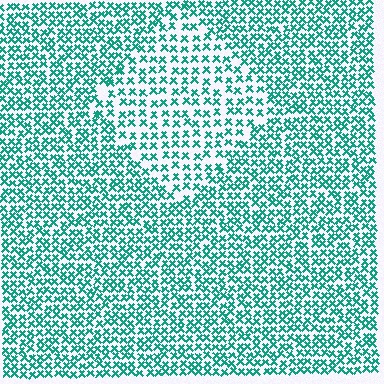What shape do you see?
I see a diamond.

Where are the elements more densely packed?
The elements are more densely packed outside the diamond boundary.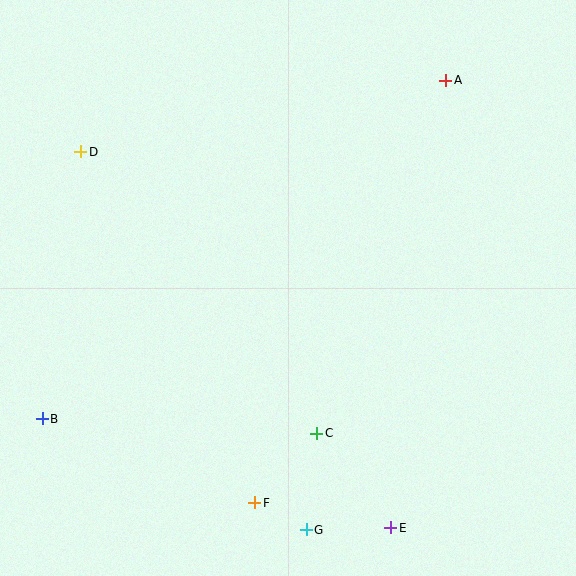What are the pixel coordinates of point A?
Point A is at (446, 80).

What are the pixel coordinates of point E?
Point E is at (391, 528).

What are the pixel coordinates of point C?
Point C is at (317, 433).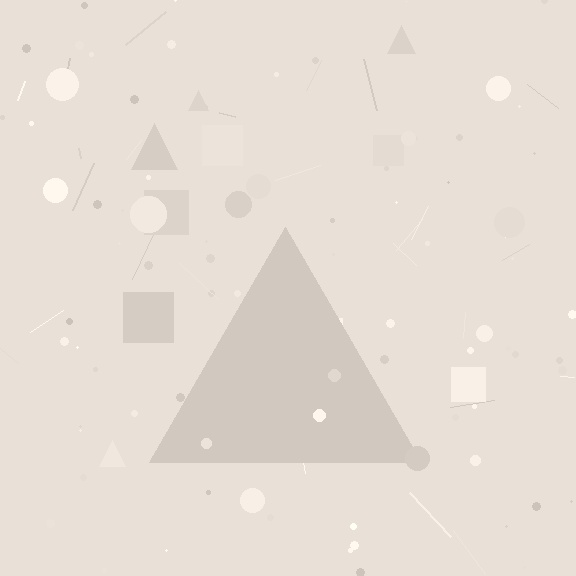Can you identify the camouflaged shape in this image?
The camouflaged shape is a triangle.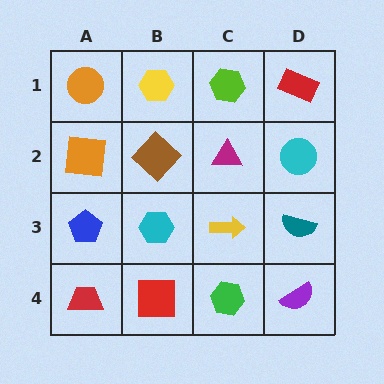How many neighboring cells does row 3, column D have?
3.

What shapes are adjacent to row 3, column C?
A magenta triangle (row 2, column C), a green hexagon (row 4, column C), a cyan hexagon (row 3, column B), a teal semicircle (row 3, column D).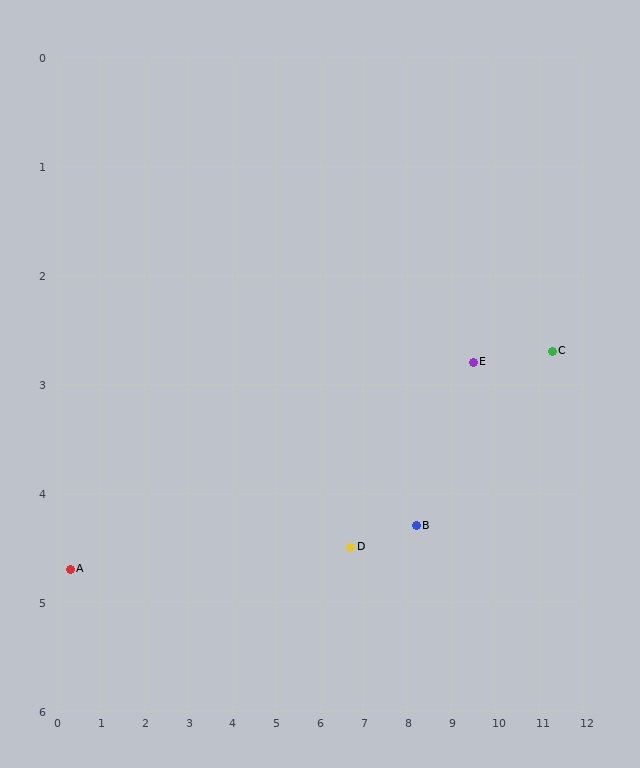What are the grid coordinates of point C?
Point C is at approximately (11.3, 2.7).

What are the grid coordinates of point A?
Point A is at approximately (0.3, 4.7).